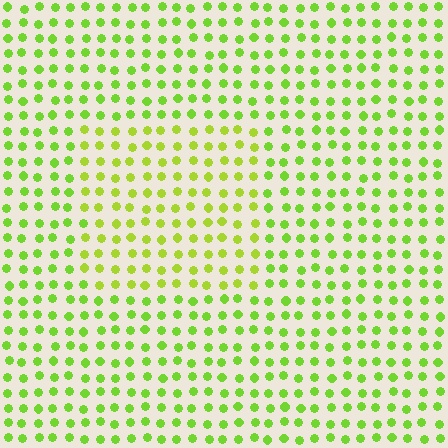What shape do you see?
I see a rectangle.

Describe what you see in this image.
The image is filled with small lime elements in a uniform arrangement. A rectangle-shaped region is visible where the elements are tinted to a slightly different hue, forming a subtle color boundary.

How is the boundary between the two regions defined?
The boundary is defined purely by a slight shift in hue (about 19 degrees). Spacing, size, and orientation are identical on both sides.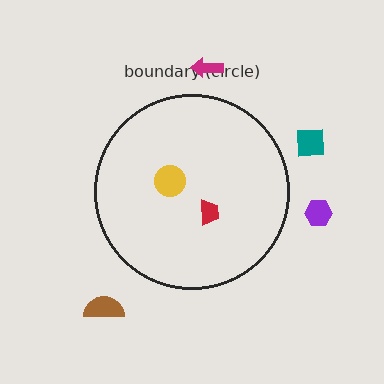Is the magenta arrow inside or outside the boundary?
Outside.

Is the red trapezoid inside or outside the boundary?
Inside.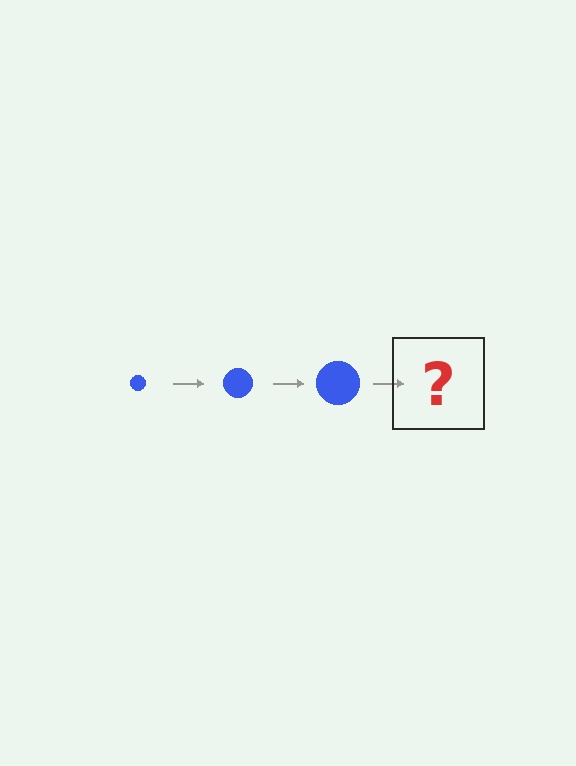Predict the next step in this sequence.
The next step is a blue circle, larger than the previous one.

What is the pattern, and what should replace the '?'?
The pattern is that the circle gets progressively larger each step. The '?' should be a blue circle, larger than the previous one.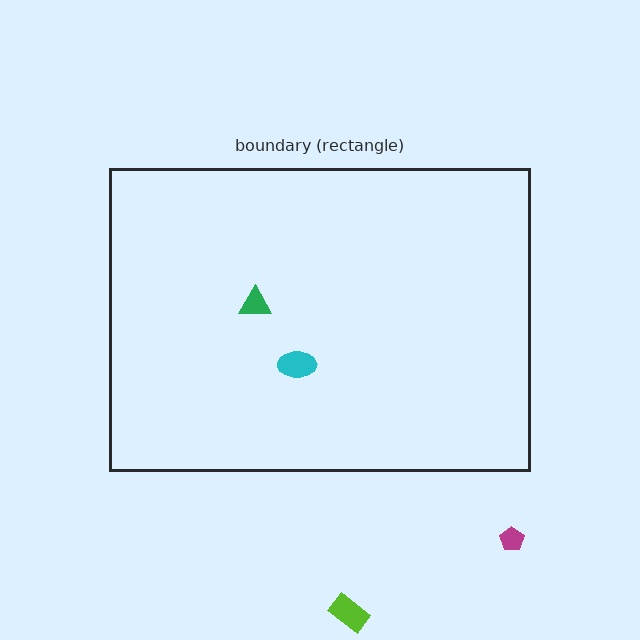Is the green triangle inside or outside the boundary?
Inside.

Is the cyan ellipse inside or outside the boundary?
Inside.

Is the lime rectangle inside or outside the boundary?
Outside.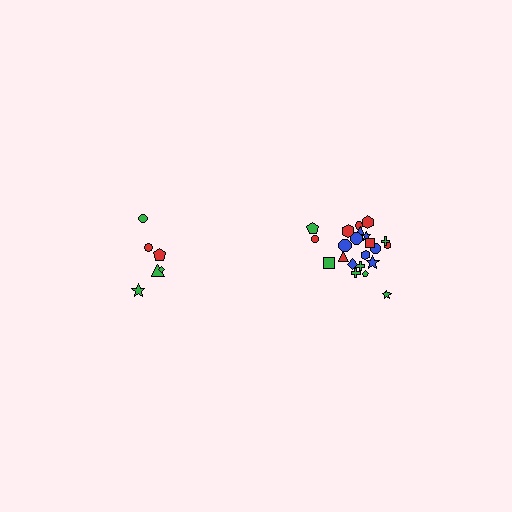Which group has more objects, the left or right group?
The right group.